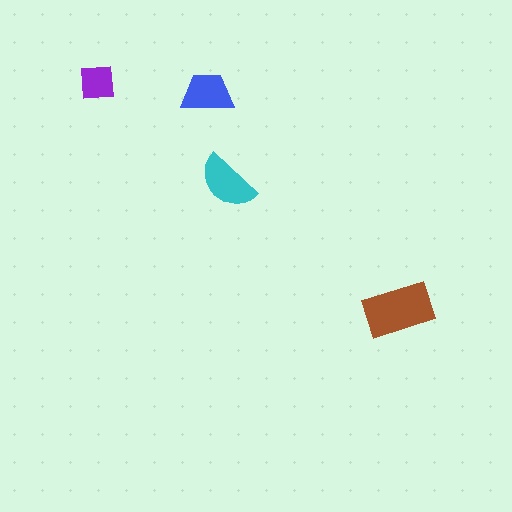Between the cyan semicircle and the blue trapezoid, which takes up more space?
The cyan semicircle.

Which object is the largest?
The brown rectangle.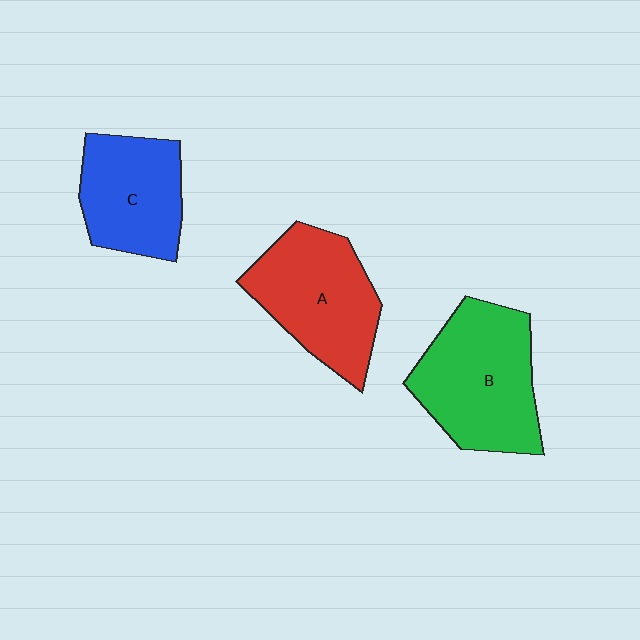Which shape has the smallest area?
Shape C (blue).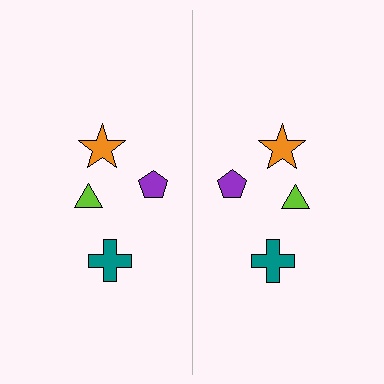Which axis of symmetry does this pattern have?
The pattern has a vertical axis of symmetry running through the center of the image.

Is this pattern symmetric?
Yes, this pattern has bilateral (reflection) symmetry.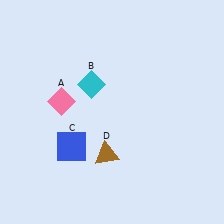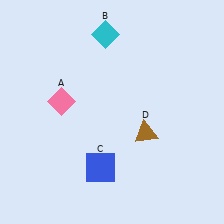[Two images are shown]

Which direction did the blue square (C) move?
The blue square (C) moved right.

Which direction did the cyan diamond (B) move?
The cyan diamond (B) moved up.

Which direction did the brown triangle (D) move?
The brown triangle (D) moved right.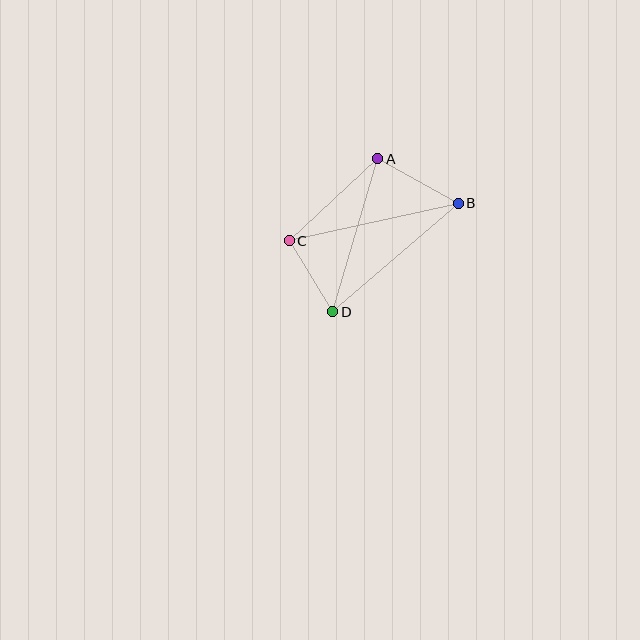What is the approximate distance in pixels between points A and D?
The distance between A and D is approximately 160 pixels.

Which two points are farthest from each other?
Points B and C are farthest from each other.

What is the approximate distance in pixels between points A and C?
The distance between A and C is approximately 121 pixels.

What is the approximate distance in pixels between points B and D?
The distance between B and D is approximately 166 pixels.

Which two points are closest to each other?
Points C and D are closest to each other.